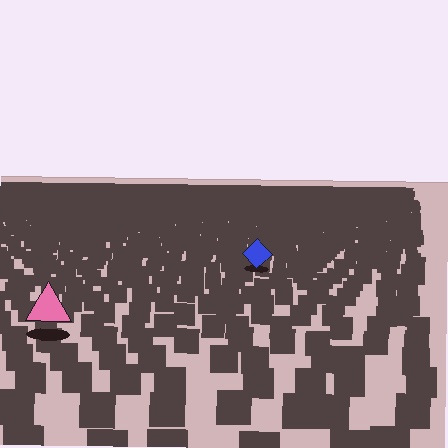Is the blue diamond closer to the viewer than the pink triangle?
No. The pink triangle is closer — you can tell from the texture gradient: the ground texture is coarser near it.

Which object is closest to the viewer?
The pink triangle is closest. The texture marks near it are larger and more spread out.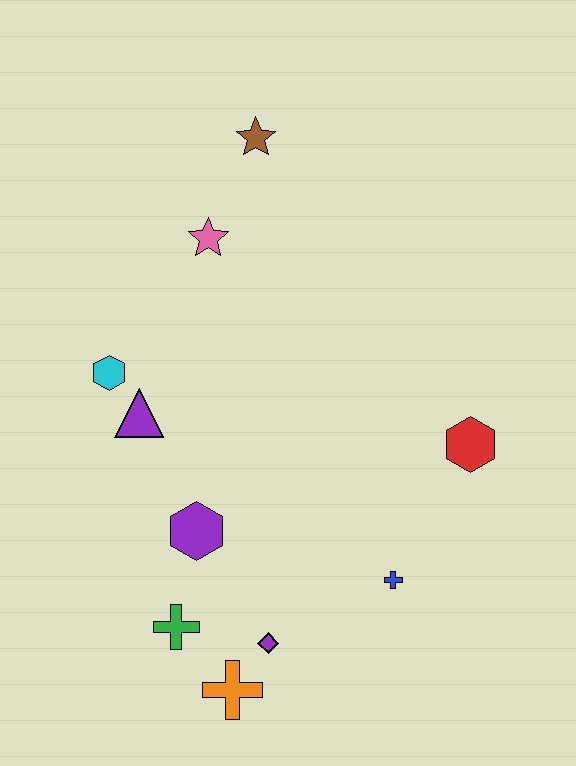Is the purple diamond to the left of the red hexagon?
Yes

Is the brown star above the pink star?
Yes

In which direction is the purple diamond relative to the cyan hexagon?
The purple diamond is below the cyan hexagon.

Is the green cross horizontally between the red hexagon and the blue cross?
No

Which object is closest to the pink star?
The brown star is closest to the pink star.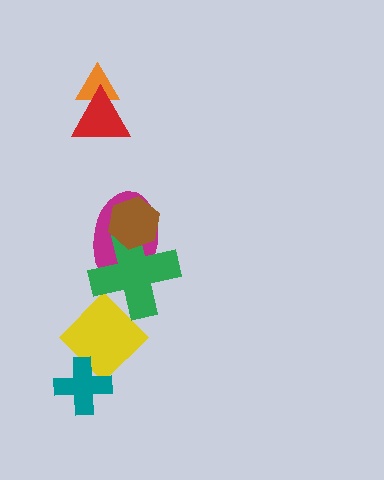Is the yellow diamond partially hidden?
Yes, it is partially covered by another shape.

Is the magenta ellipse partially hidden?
Yes, it is partially covered by another shape.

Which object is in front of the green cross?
The brown hexagon is in front of the green cross.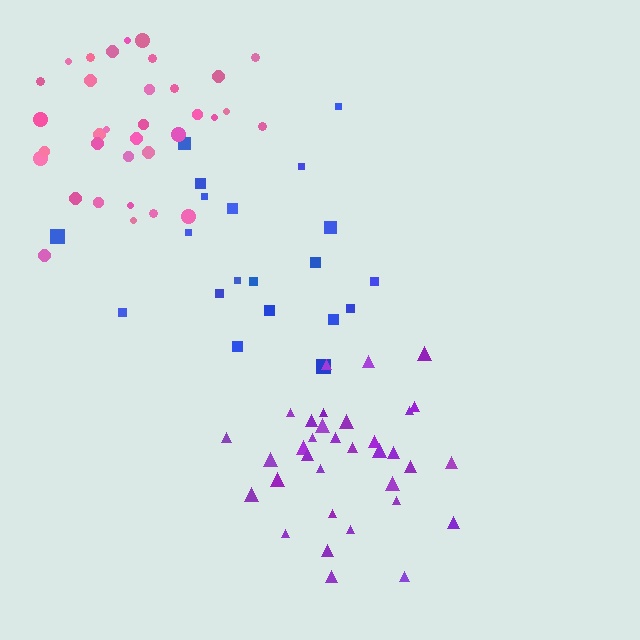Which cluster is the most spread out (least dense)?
Blue.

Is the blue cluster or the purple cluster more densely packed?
Purple.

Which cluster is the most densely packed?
Purple.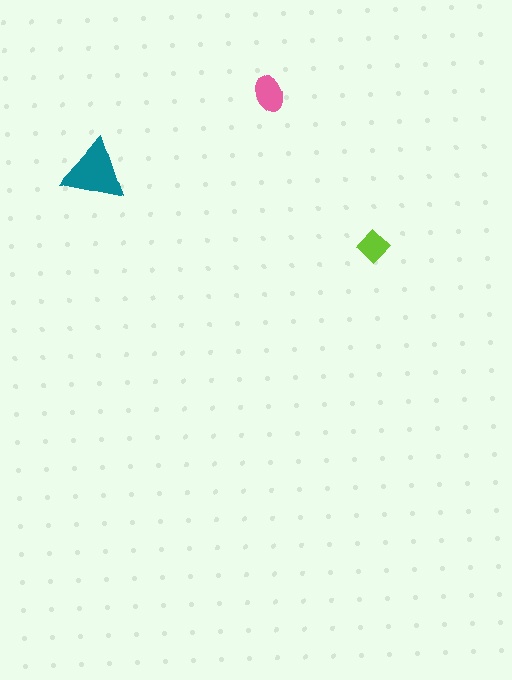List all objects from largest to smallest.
The teal triangle, the pink ellipse, the lime diamond.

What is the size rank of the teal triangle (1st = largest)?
1st.